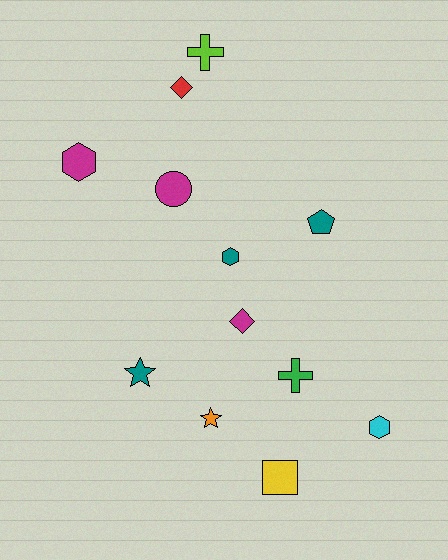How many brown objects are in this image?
There are no brown objects.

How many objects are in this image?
There are 12 objects.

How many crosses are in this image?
There are 2 crosses.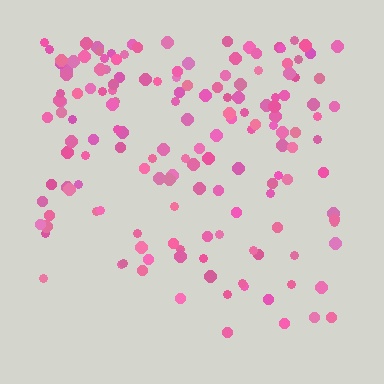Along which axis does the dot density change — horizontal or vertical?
Vertical.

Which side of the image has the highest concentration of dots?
The top.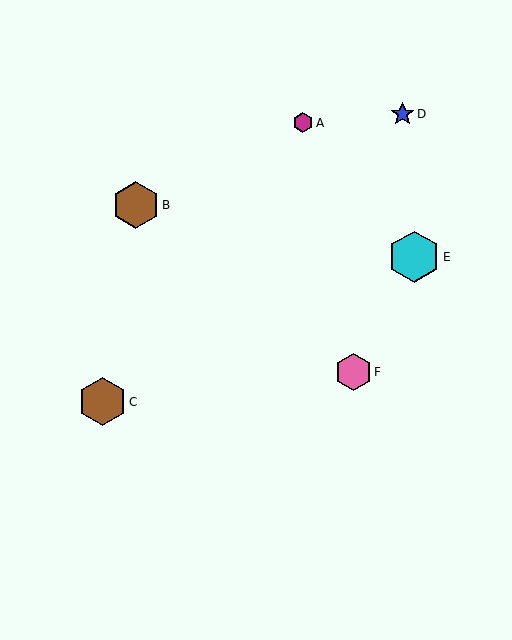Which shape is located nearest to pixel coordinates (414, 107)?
The blue star (labeled D) at (403, 114) is nearest to that location.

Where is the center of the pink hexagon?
The center of the pink hexagon is at (353, 372).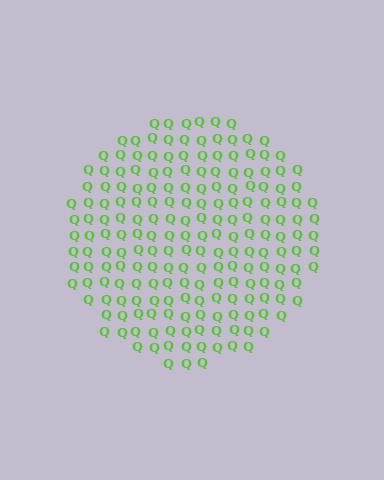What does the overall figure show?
The overall figure shows a circle.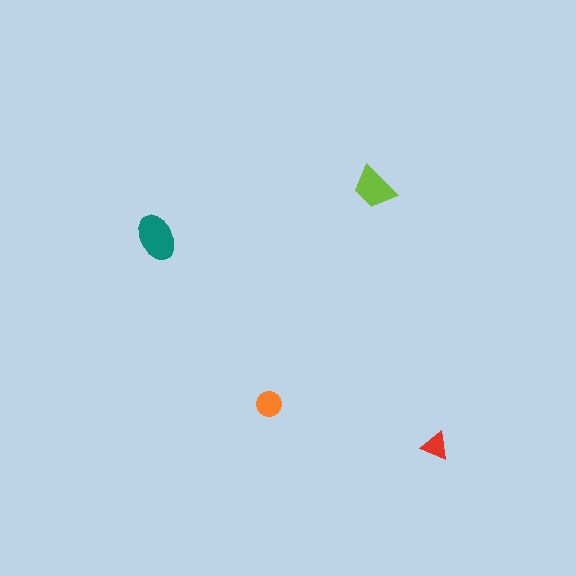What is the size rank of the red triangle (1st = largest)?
4th.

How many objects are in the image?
There are 4 objects in the image.